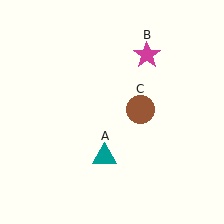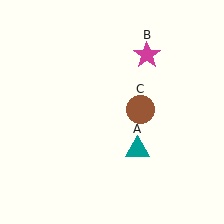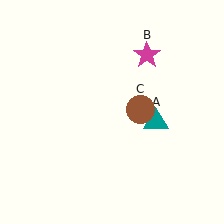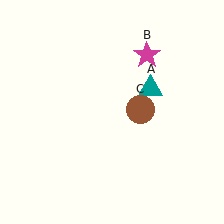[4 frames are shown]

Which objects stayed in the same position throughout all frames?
Magenta star (object B) and brown circle (object C) remained stationary.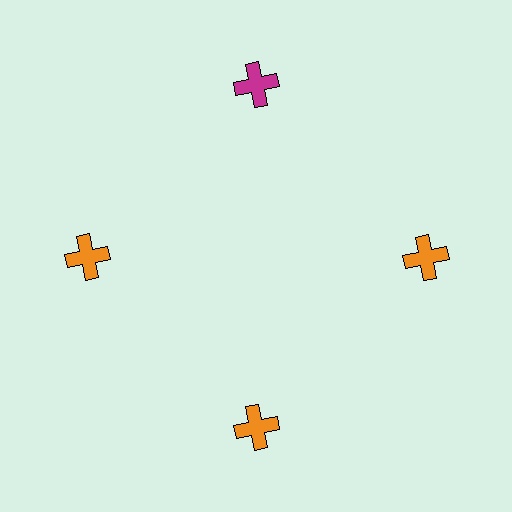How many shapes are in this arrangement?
There are 4 shapes arranged in a ring pattern.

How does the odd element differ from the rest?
It has a different color: magenta instead of orange.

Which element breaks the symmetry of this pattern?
The magenta cross at roughly the 12 o'clock position breaks the symmetry. All other shapes are orange crosses.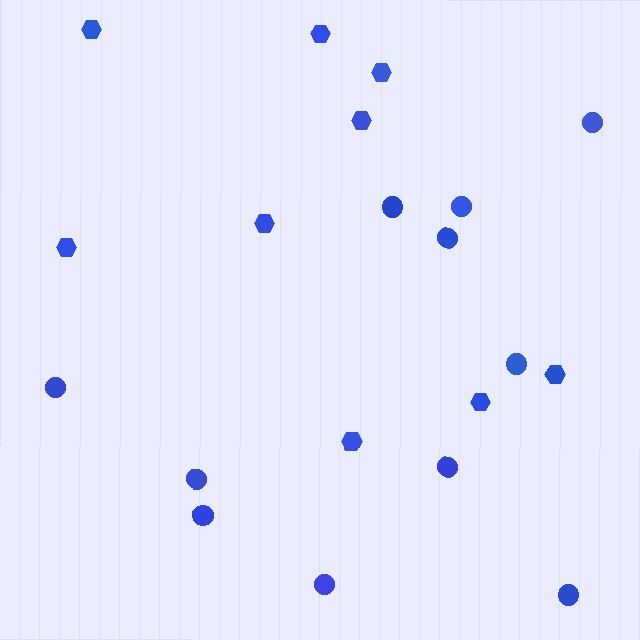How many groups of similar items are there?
There are 2 groups: one group of circles (11) and one group of hexagons (9).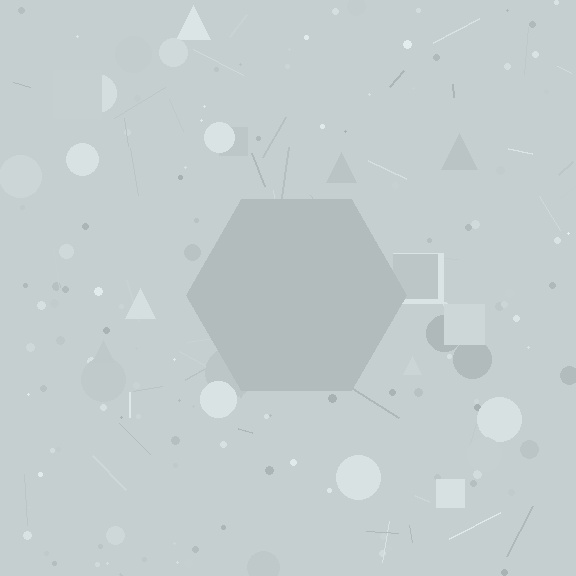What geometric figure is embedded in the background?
A hexagon is embedded in the background.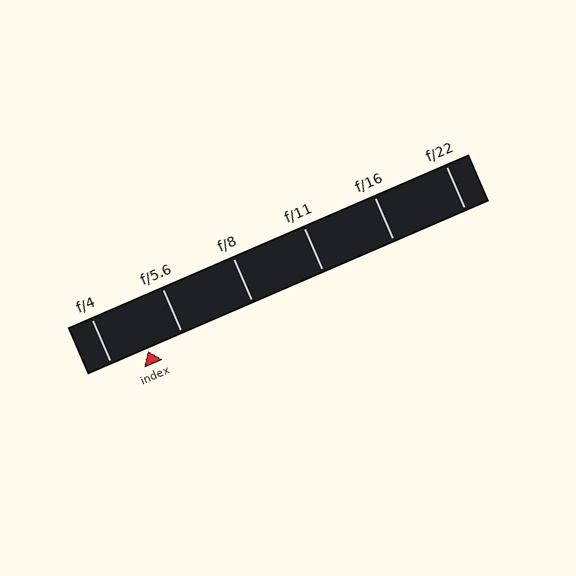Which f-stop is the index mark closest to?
The index mark is closest to f/5.6.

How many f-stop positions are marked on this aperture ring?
There are 6 f-stop positions marked.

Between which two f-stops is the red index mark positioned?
The index mark is between f/4 and f/5.6.